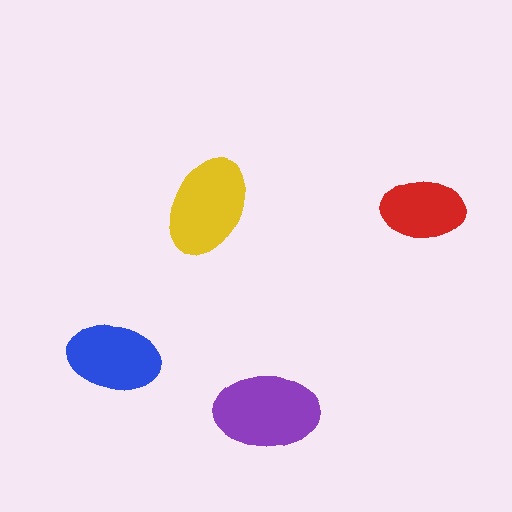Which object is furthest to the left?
The blue ellipse is leftmost.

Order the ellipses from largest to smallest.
the purple one, the yellow one, the blue one, the red one.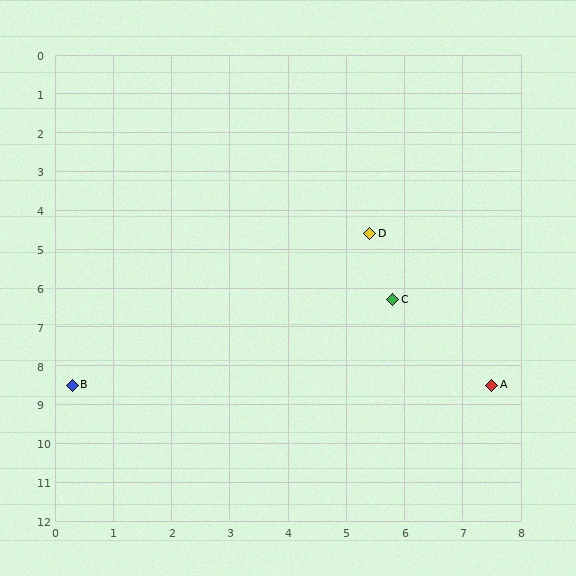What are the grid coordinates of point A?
Point A is at approximately (7.5, 8.5).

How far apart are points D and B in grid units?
Points D and B are about 6.4 grid units apart.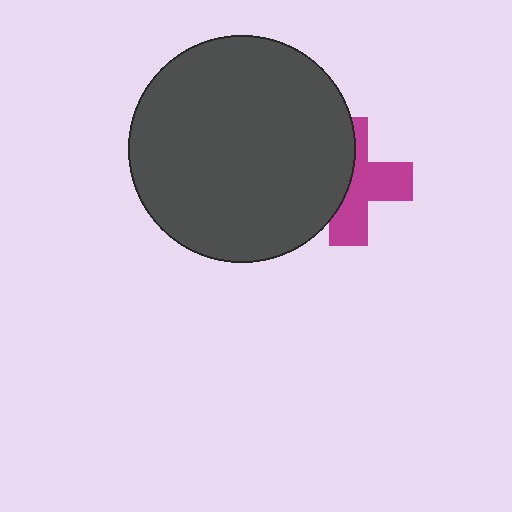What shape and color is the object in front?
The object in front is a dark gray circle.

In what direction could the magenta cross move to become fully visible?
The magenta cross could move right. That would shift it out from behind the dark gray circle entirely.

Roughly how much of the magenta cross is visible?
About half of it is visible (roughly 54%).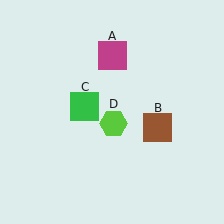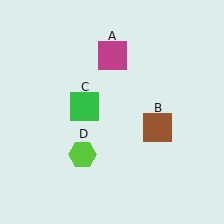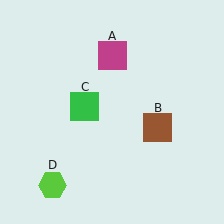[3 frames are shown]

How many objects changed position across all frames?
1 object changed position: lime hexagon (object D).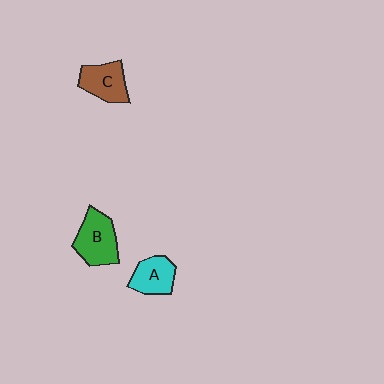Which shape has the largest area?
Shape B (green).